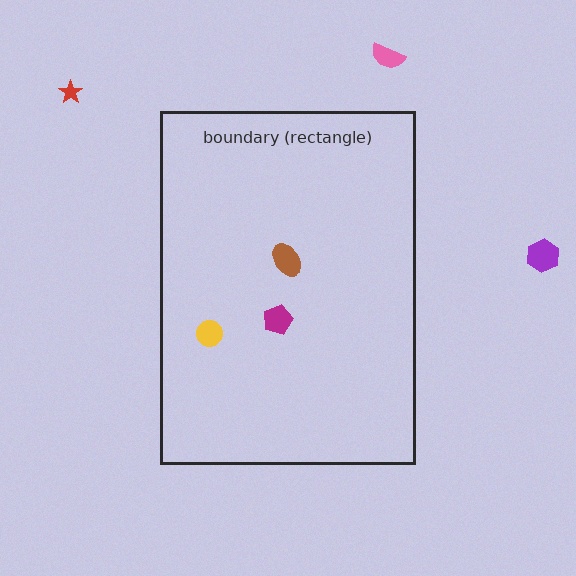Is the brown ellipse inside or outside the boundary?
Inside.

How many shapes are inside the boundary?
3 inside, 3 outside.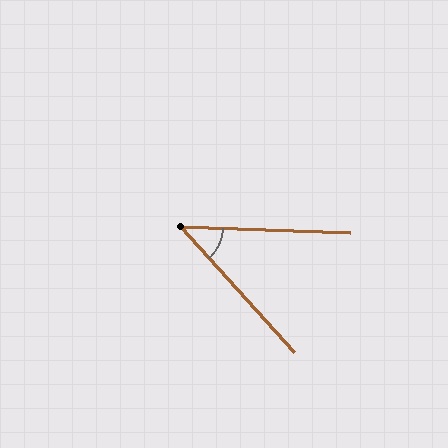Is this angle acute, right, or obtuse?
It is acute.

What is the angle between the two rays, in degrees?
Approximately 46 degrees.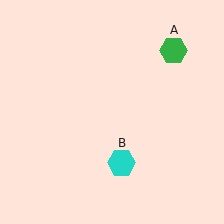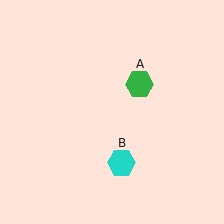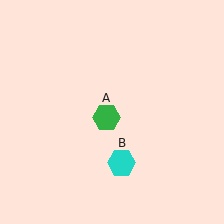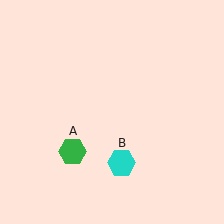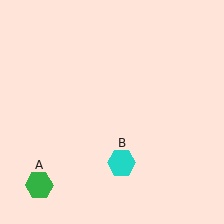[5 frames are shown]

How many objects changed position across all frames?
1 object changed position: green hexagon (object A).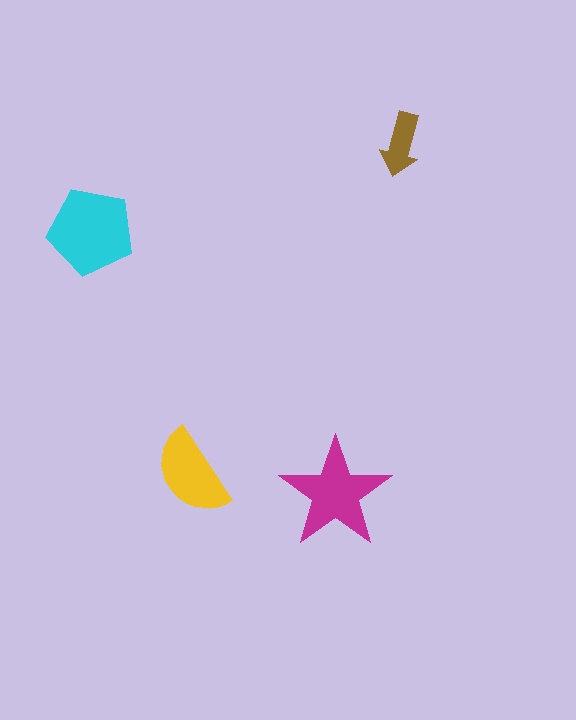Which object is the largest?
The cyan pentagon.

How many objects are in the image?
There are 4 objects in the image.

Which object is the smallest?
The brown arrow.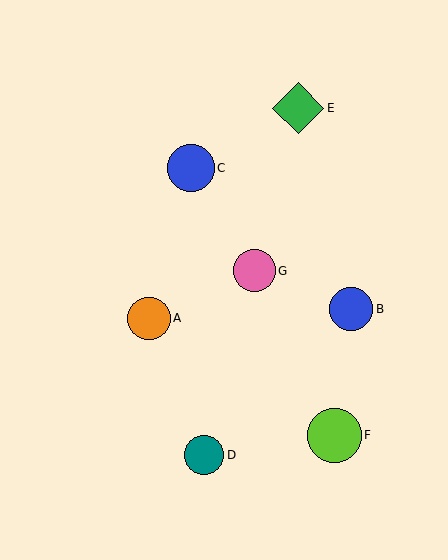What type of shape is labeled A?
Shape A is an orange circle.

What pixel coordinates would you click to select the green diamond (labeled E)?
Click at (298, 108) to select the green diamond E.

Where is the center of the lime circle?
The center of the lime circle is at (334, 435).